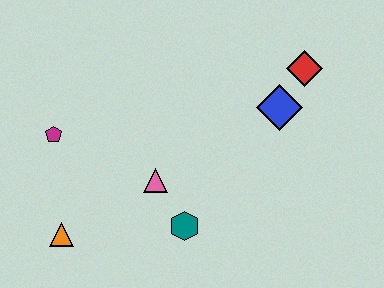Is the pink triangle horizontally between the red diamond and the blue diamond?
No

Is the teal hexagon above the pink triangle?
No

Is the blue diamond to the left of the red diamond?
Yes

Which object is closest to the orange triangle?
The magenta pentagon is closest to the orange triangle.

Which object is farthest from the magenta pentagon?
The red diamond is farthest from the magenta pentagon.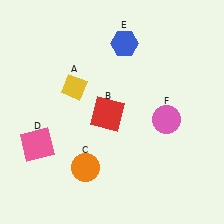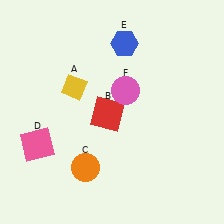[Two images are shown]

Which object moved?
The pink circle (F) moved left.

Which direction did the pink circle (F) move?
The pink circle (F) moved left.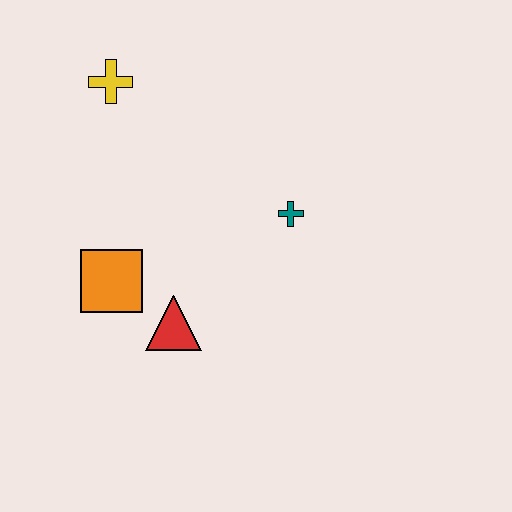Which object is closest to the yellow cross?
The orange square is closest to the yellow cross.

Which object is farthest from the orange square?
The yellow cross is farthest from the orange square.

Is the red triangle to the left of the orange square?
No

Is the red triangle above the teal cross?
No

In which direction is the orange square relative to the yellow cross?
The orange square is below the yellow cross.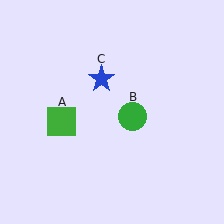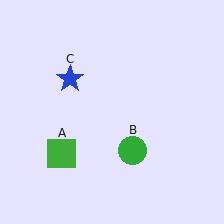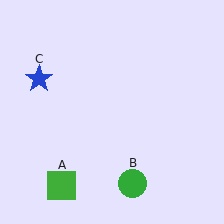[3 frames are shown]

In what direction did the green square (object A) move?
The green square (object A) moved down.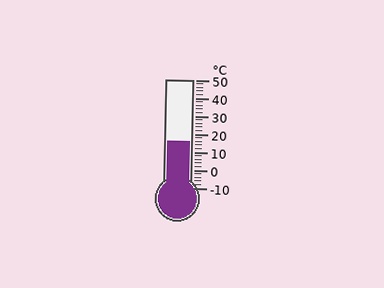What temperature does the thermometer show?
The thermometer shows approximately 16°C.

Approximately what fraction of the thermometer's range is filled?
The thermometer is filled to approximately 45% of its range.